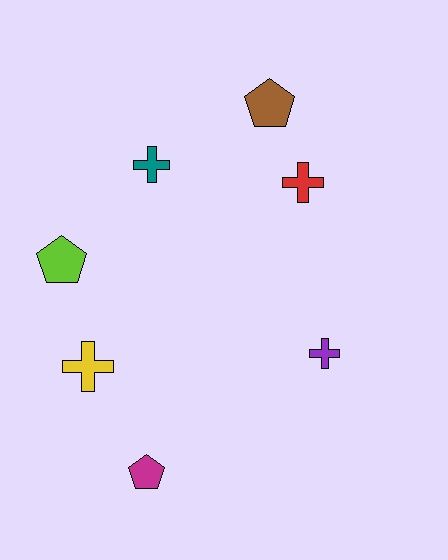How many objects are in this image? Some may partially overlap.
There are 7 objects.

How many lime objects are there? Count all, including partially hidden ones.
There is 1 lime object.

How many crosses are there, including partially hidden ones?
There are 4 crosses.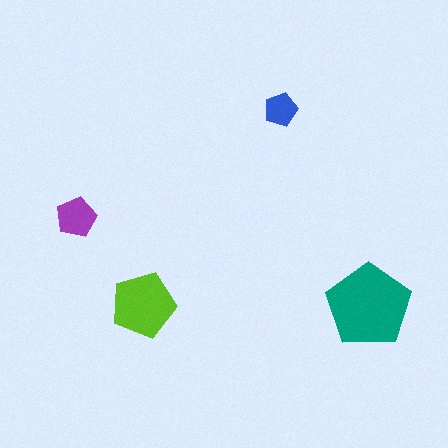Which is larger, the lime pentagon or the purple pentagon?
The lime one.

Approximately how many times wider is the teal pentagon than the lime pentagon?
About 1.5 times wider.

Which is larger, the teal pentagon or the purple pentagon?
The teal one.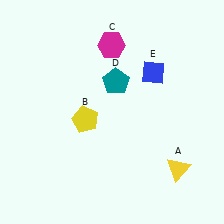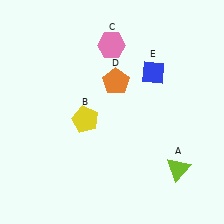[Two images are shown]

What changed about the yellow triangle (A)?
In Image 1, A is yellow. In Image 2, it changed to lime.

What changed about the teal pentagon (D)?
In Image 1, D is teal. In Image 2, it changed to orange.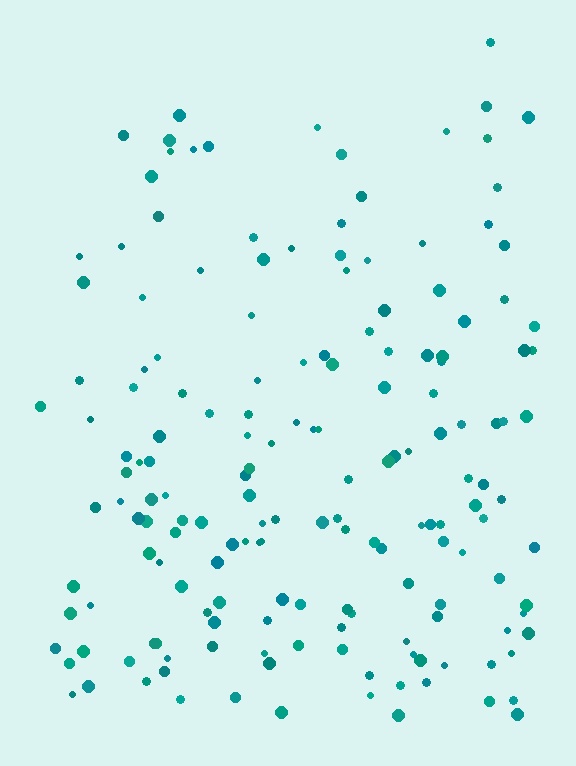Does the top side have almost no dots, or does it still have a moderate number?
Still a moderate number, just noticeably fewer than the bottom.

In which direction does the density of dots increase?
From top to bottom, with the bottom side densest.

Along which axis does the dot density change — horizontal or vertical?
Vertical.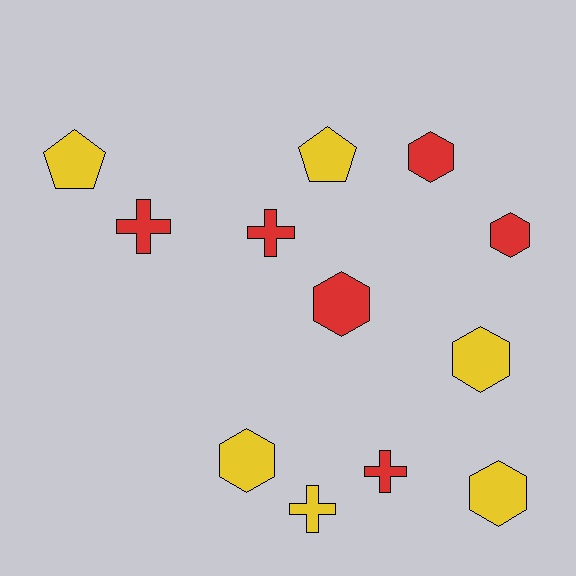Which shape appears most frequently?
Hexagon, with 6 objects.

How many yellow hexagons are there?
There are 3 yellow hexagons.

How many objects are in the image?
There are 12 objects.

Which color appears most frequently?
Red, with 6 objects.